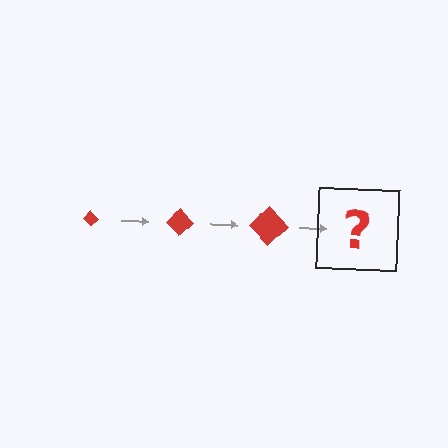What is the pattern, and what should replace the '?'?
The pattern is that the diamond gets progressively larger each step. The '?' should be a red diamond, larger than the previous one.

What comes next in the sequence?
The next element should be a red diamond, larger than the previous one.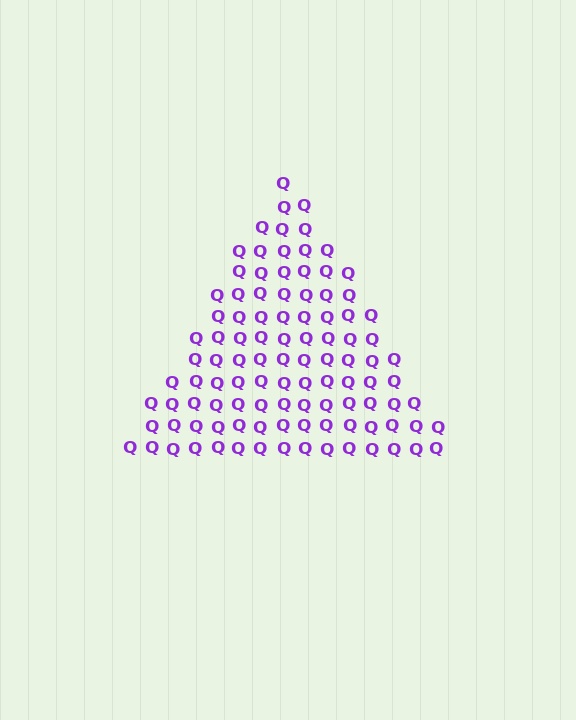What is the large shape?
The large shape is a triangle.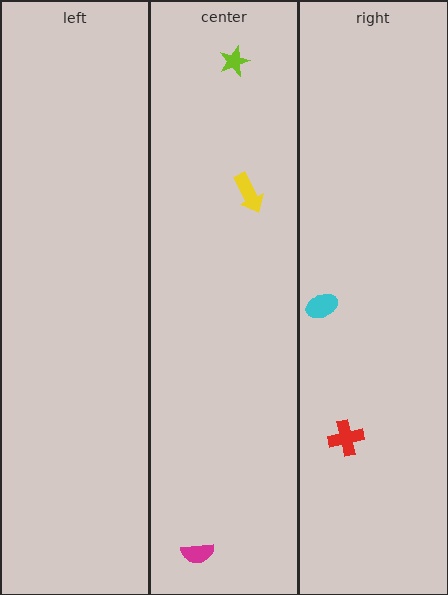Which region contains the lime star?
The center region.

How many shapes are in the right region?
2.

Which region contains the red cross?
The right region.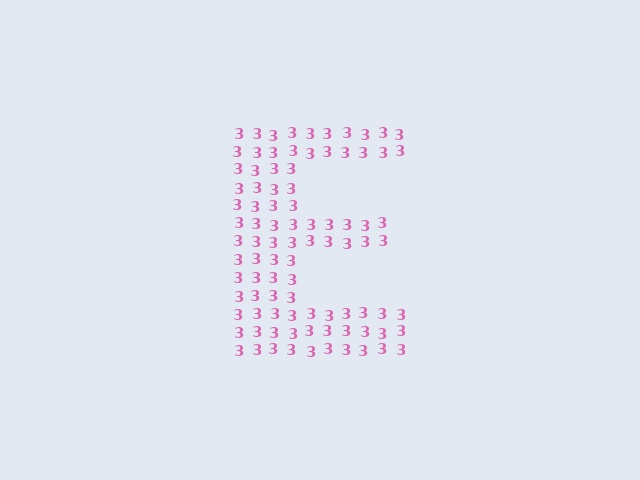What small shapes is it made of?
It is made of small digit 3's.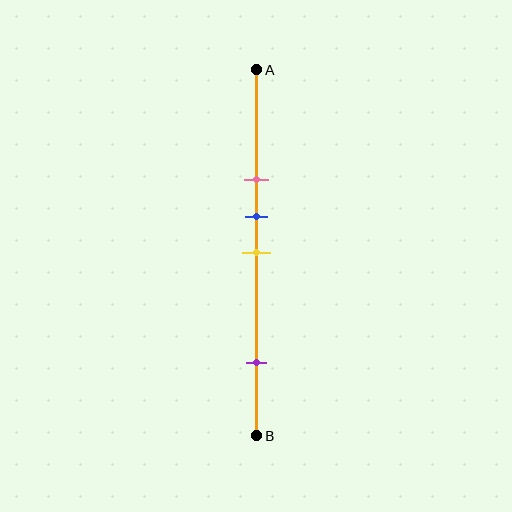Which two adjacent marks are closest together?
The blue and yellow marks are the closest adjacent pair.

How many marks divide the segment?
There are 4 marks dividing the segment.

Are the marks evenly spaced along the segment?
No, the marks are not evenly spaced.